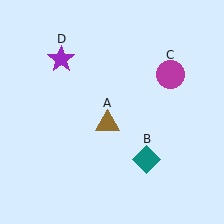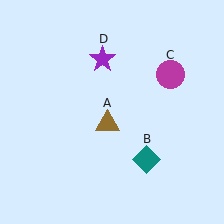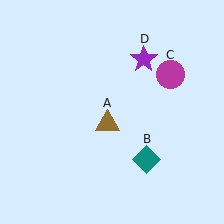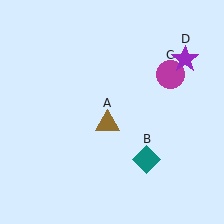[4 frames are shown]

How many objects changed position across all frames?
1 object changed position: purple star (object D).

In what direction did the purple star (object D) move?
The purple star (object D) moved right.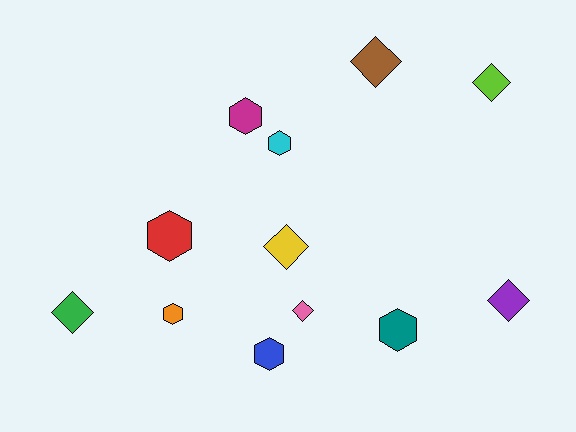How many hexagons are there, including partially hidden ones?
There are 6 hexagons.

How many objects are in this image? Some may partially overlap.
There are 12 objects.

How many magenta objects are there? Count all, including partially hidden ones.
There is 1 magenta object.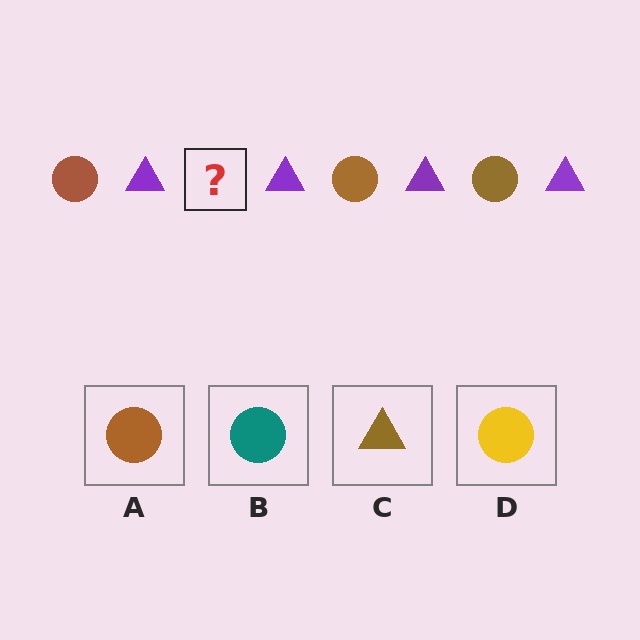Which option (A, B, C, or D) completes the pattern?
A.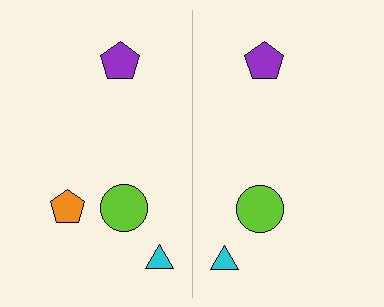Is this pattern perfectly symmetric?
No, the pattern is not perfectly symmetric. A orange pentagon is missing from the right side.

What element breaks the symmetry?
A orange pentagon is missing from the right side.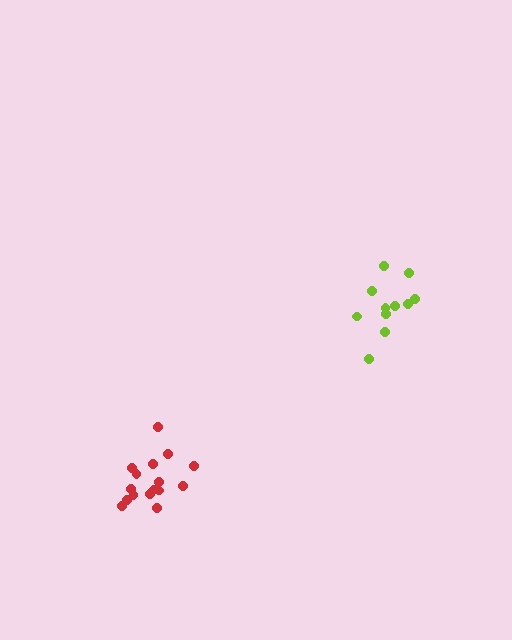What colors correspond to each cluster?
The clusters are colored: red, lime.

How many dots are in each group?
Group 1: 16 dots, Group 2: 11 dots (27 total).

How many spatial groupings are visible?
There are 2 spatial groupings.